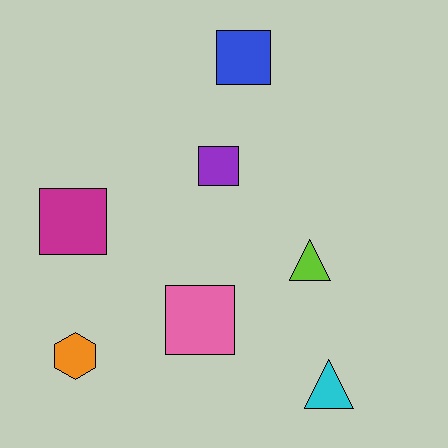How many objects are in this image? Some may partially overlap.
There are 7 objects.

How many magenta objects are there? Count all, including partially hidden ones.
There is 1 magenta object.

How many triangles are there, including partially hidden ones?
There are 2 triangles.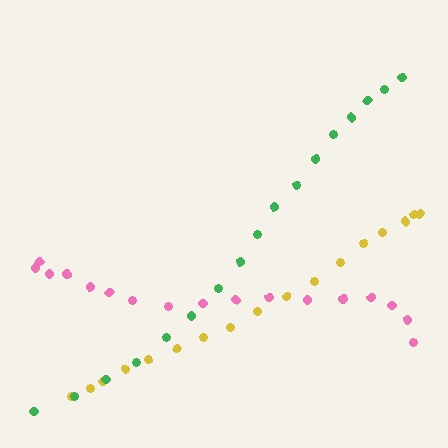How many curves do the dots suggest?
There are 3 distinct paths.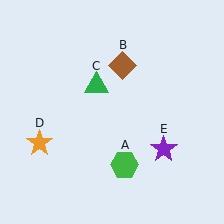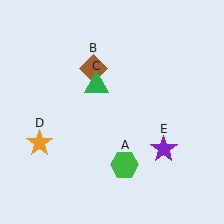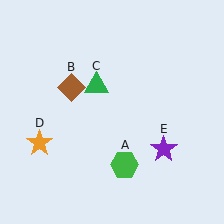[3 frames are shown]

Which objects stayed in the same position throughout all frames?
Green hexagon (object A) and green triangle (object C) and orange star (object D) and purple star (object E) remained stationary.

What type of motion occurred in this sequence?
The brown diamond (object B) rotated counterclockwise around the center of the scene.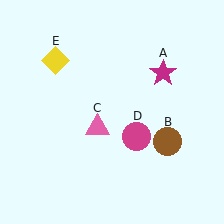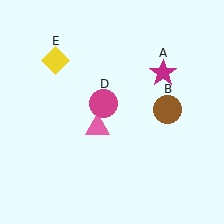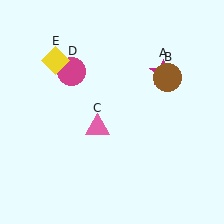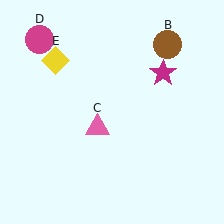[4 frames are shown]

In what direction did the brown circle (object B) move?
The brown circle (object B) moved up.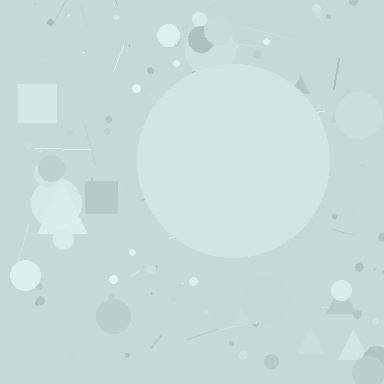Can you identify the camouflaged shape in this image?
The camouflaged shape is a circle.